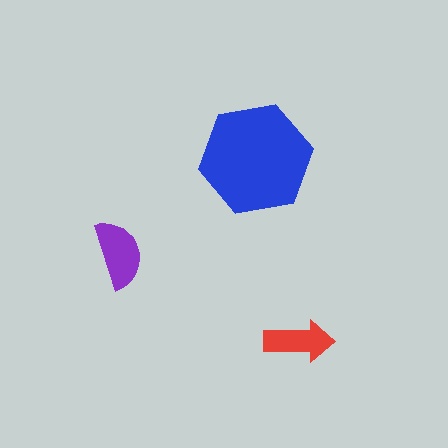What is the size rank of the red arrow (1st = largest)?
3rd.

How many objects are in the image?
There are 3 objects in the image.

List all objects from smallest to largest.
The red arrow, the purple semicircle, the blue hexagon.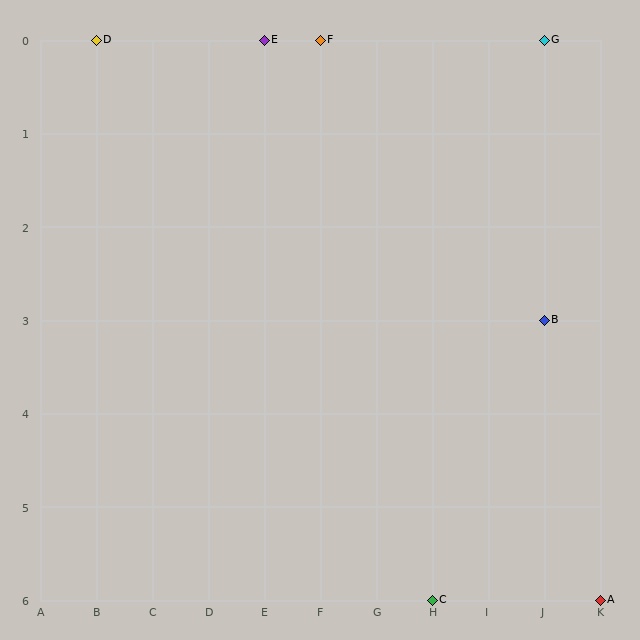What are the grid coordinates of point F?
Point F is at grid coordinates (F, 0).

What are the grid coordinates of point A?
Point A is at grid coordinates (K, 6).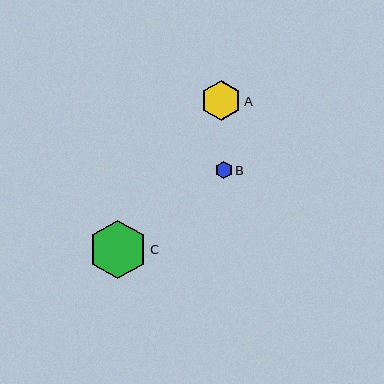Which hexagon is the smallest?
Hexagon B is the smallest with a size of approximately 17 pixels.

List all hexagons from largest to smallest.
From largest to smallest: C, A, B.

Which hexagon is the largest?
Hexagon C is the largest with a size of approximately 59 pixels.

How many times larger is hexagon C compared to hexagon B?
Hexagon C is approximately 3.5 times the size of hexagon B.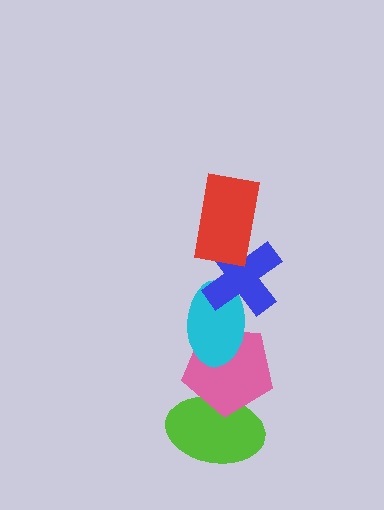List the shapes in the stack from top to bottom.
From top to bottom: the red rectangle, the blue cross, the cyan ellipse, the pink pentagon, the lime ellipse.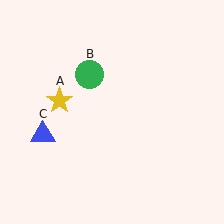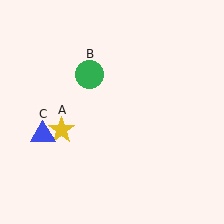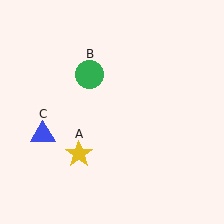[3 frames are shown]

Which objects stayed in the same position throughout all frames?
Green circle (object B) and blue triangle (object C) remained stationary.